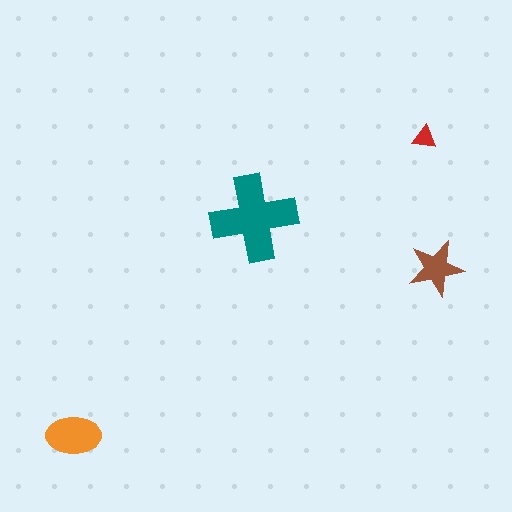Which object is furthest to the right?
The brown star is rightmost.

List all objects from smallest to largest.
The red triangle, the brown star, the orange ellipse, the teal cross.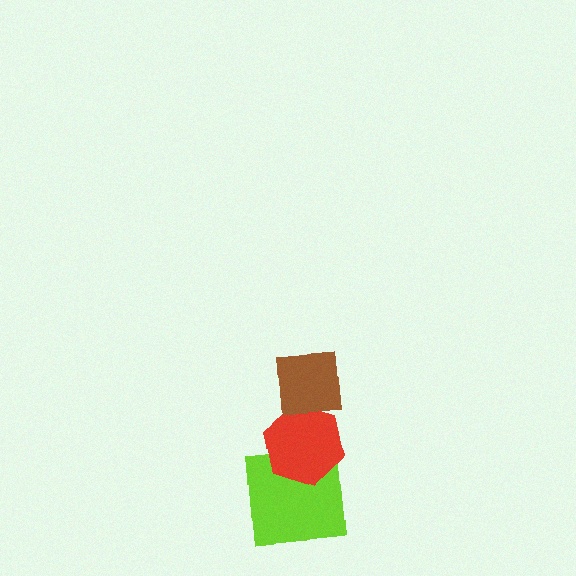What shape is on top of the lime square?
The red hexagon is on top of the lime square.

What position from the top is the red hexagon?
The red hexagon is 2nd from the top.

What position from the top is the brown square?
The brown square is 1st from the top.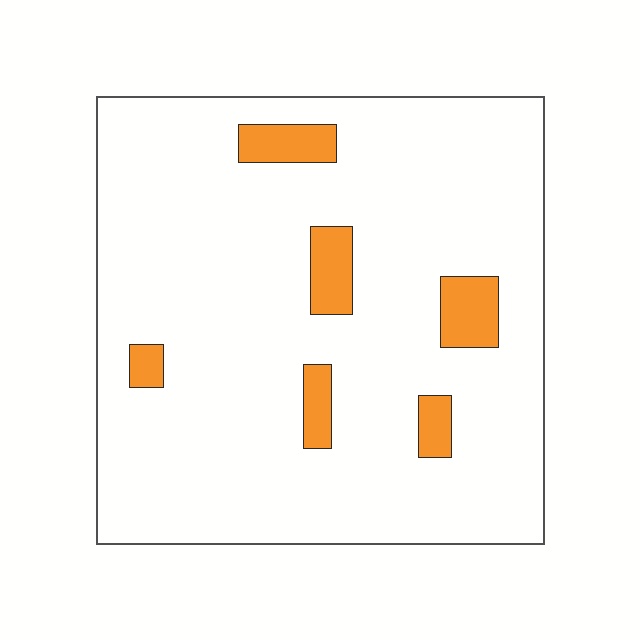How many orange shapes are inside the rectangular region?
6.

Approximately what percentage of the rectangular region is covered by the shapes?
Approximately 10%.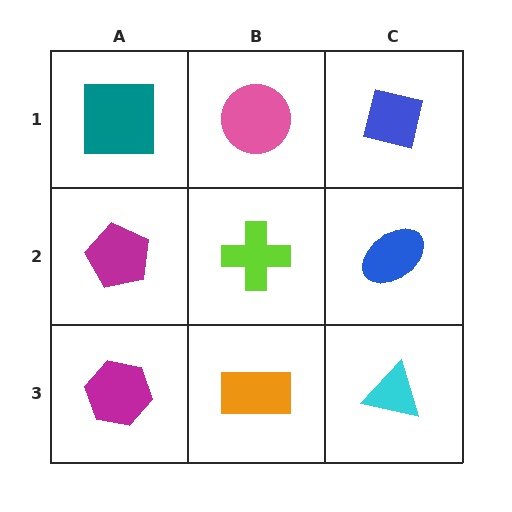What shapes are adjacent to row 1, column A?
A magenta pentagon (row 2, column A), a pink circle (row 1, column B).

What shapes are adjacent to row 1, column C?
A blue ellipse (row 2, column C), a pink circle (row 1, column B).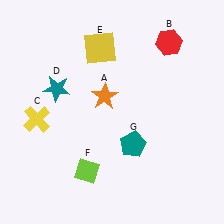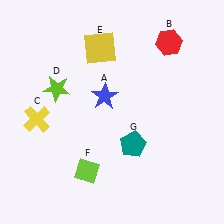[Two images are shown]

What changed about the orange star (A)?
In Image 1, A is orange. In Image 2, it changed to blue.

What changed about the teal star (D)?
In Image 1, D is teal. In Image 2, it changed to lime.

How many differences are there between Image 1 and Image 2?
There are 2 differences between the two images.